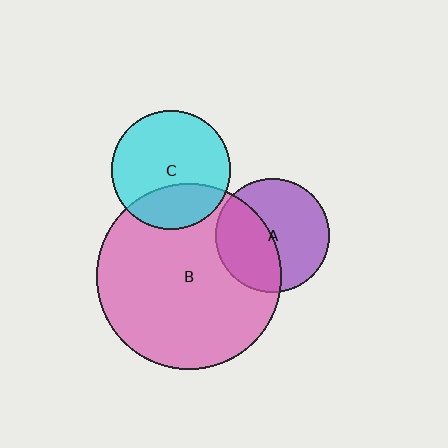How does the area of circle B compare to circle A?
Approximately 2.6 times.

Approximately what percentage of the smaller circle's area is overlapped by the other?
Approximately 30%.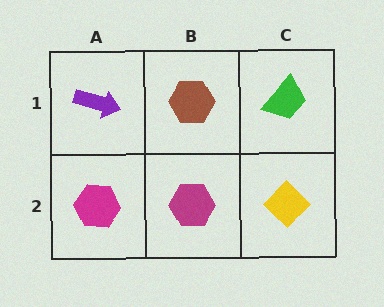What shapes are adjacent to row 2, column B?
A brown hexagon (row 1, column B), a magenta hexagon (row 2, column A), a yellow diamond (row 2, column C).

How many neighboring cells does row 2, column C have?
2.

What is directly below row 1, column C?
A yellow diamond.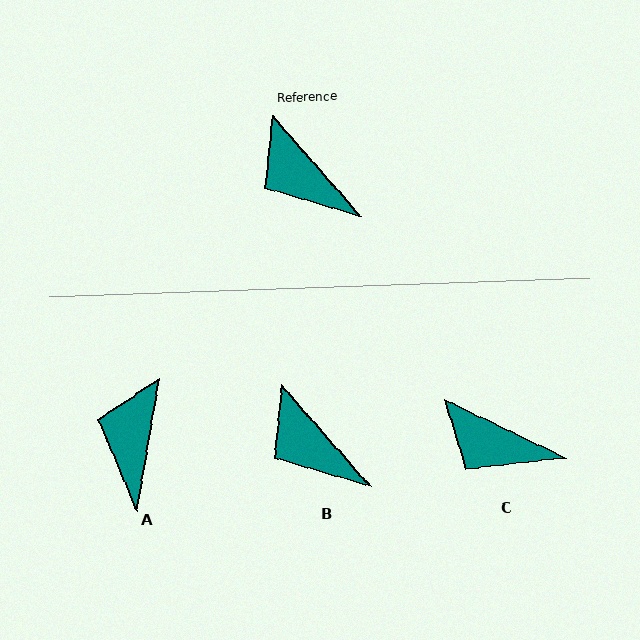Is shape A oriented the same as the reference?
No, it is off by about 50 degrees.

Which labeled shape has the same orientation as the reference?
B.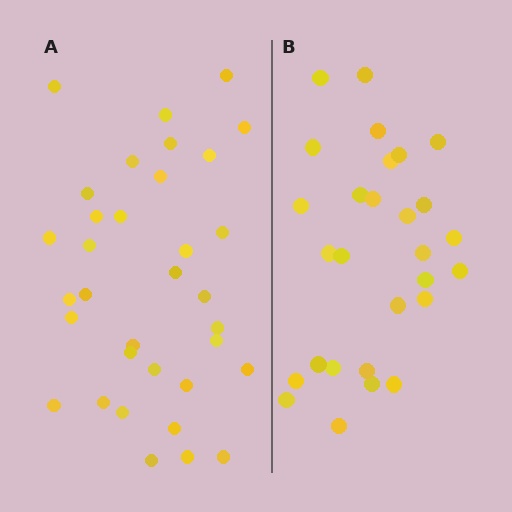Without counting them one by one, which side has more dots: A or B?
Region A (the left region) has more dots.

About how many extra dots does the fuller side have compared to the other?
Region A has about 6 more dots than region B.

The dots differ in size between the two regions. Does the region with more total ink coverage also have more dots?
No. Region B has more total ink coverage because its dots are larger, but region A actually contains more individual dots. Total area can be misleading — the number of items is what matters here.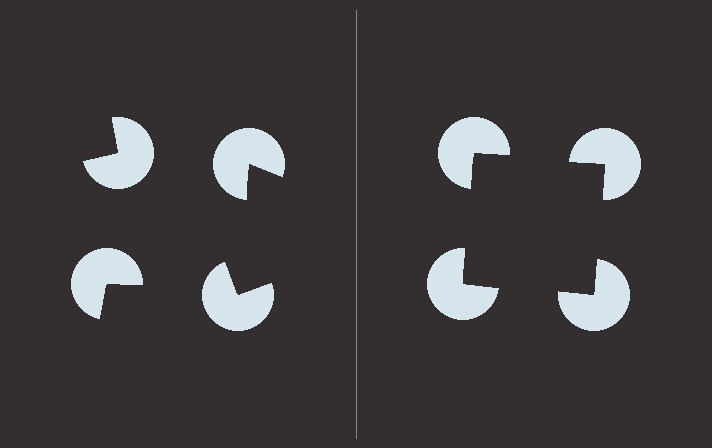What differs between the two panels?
The pac-man discs are positioned identically on both sides; only the wedge orientations differ. On the right they align to a square; on the left they are misaligned.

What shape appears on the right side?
An illusory square.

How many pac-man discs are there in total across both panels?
8 — 4 on each side.